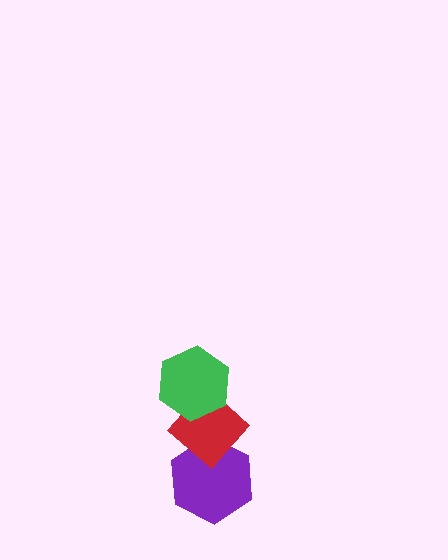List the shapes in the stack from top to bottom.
From top to bottom: the green hexagon, the red diamond, the purple hexagon.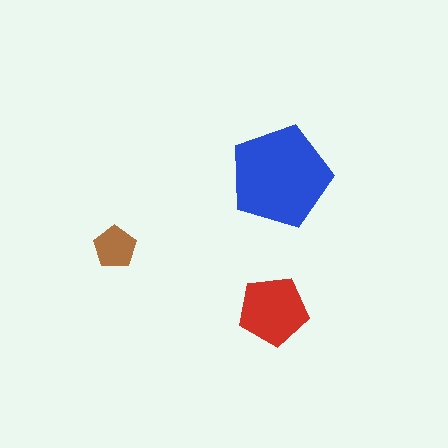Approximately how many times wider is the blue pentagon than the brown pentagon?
About 2.5 times wider.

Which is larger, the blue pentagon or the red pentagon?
The blue one.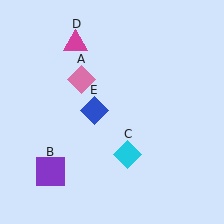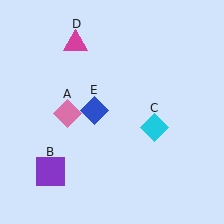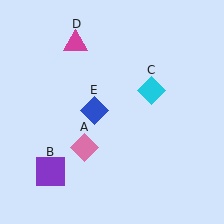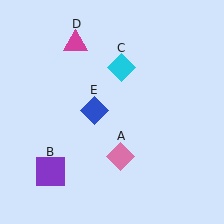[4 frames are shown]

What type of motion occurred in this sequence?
The pink diamond (object A), cyan diamond (object C) rotated counterclockwise around the center of the scene.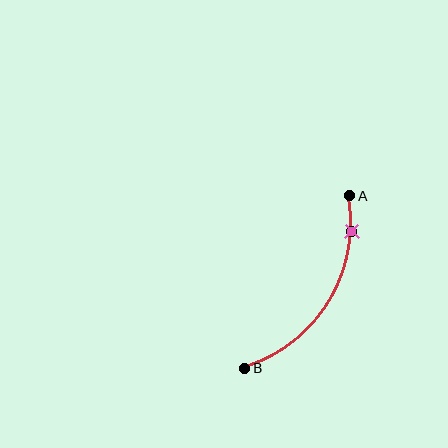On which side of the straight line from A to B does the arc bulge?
The arc bulges to the right of the straight line connecting A and B.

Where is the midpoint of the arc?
The arc midpoint is the point on the curve farthest from the straight line joining A and B. It sits to the right of that line.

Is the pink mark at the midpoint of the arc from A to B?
No. The pink mark lies on the arc but is closer to endpoint A. The arc midpoint would be at the point on the curve equidistant along the arc from both A and B.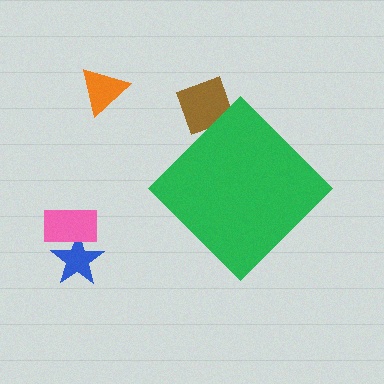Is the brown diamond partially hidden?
Yes, the brown diamond is partially hidden behind the green diamond.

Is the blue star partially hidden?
No, the blue star is fully visible.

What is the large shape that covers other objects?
A green diamond.